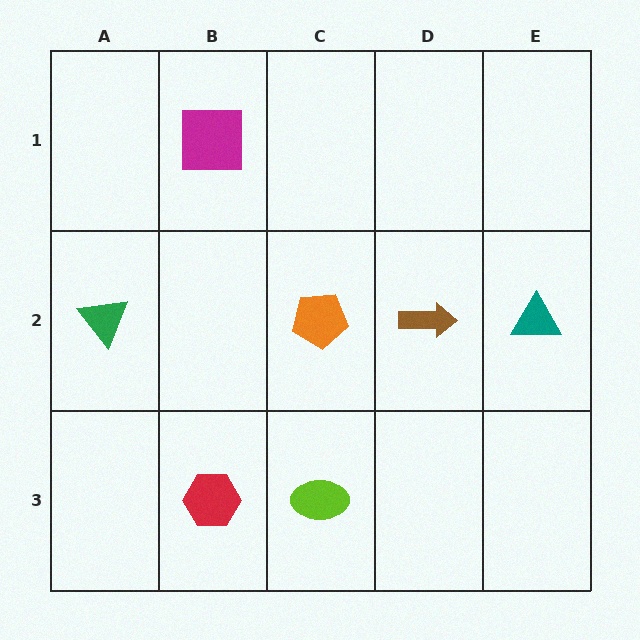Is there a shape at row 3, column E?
No, that cell is empty.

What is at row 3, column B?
A red hexagon.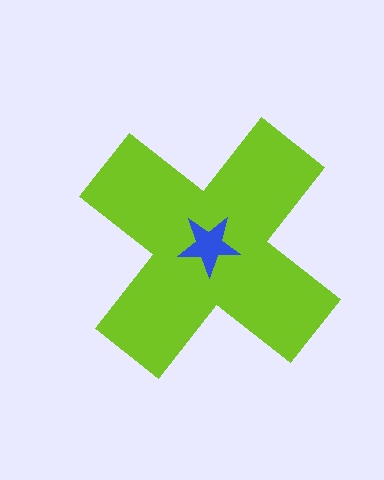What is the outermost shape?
The lime cross.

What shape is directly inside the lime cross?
The blue star.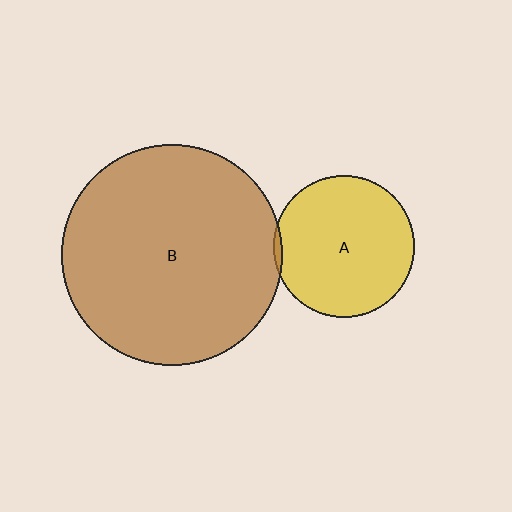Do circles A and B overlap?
Yes.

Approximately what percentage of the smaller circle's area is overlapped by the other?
Approximately 5%.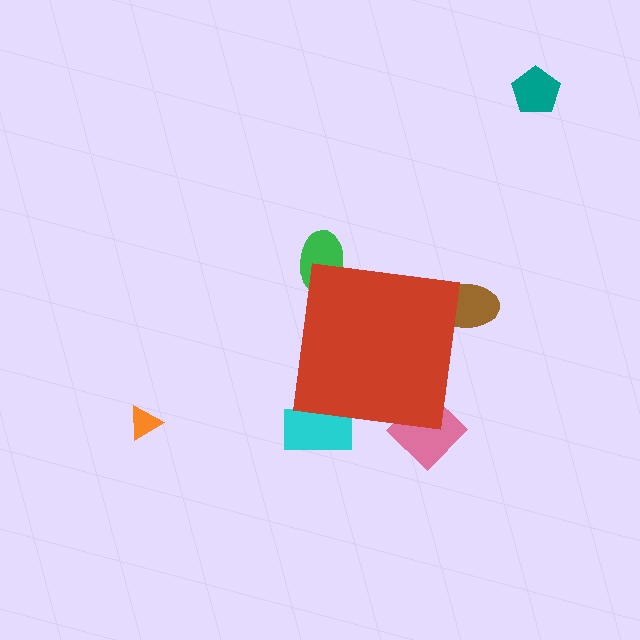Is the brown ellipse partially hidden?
Yes, the brown ellipse is partially hidden behind the red square.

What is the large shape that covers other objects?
A red square.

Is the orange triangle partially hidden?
No, the orange triangle is fully visible.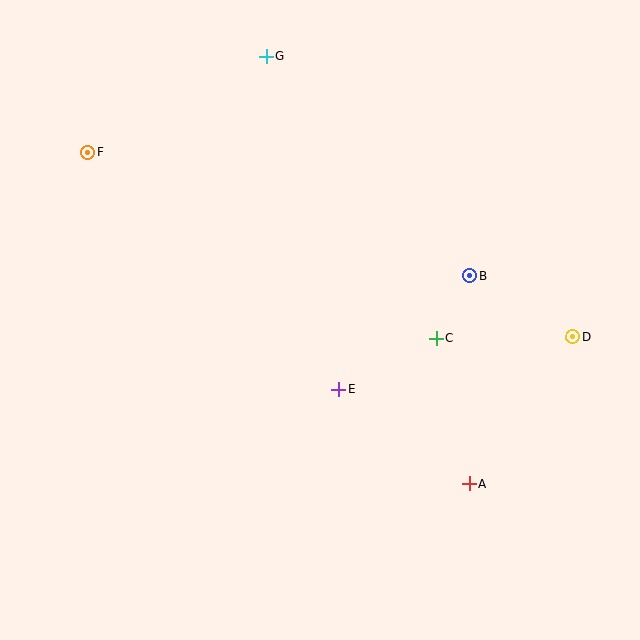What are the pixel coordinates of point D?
Point D is at (573, 337).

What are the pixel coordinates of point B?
Point B is at (470, 275).